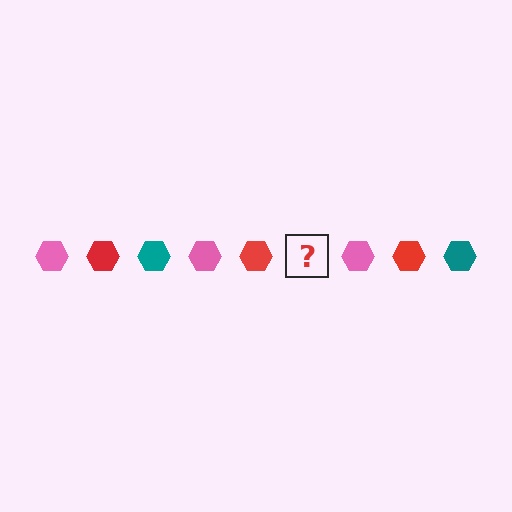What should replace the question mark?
The question mark should be replaced with a teal hexagon.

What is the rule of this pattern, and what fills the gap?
The rule is that the pattern cycles through pink, red, teal hexagons. The gap should be filled with a teal hexagon.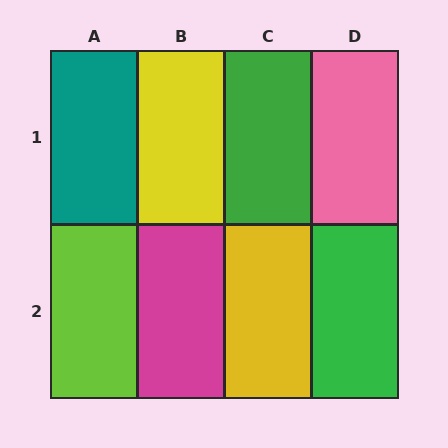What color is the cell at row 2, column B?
Magenta.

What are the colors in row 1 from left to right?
Teal, yellow, green, pink.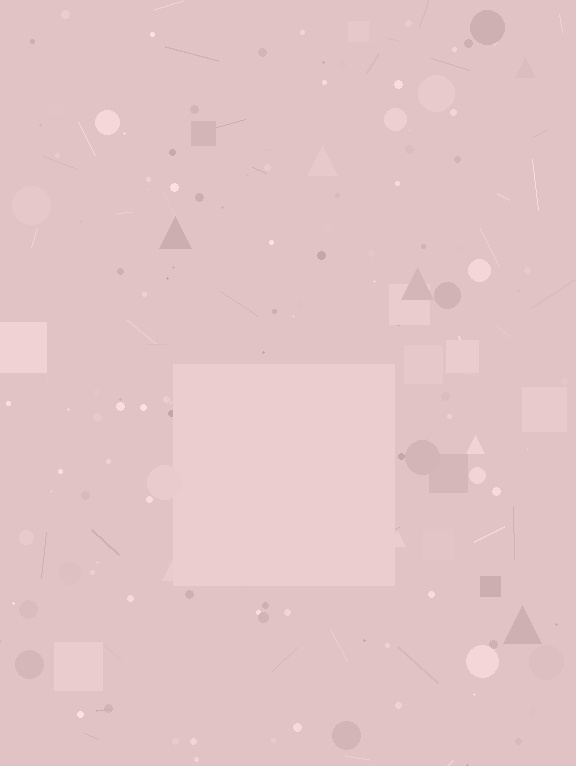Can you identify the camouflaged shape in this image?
The camouflaged shape is a square.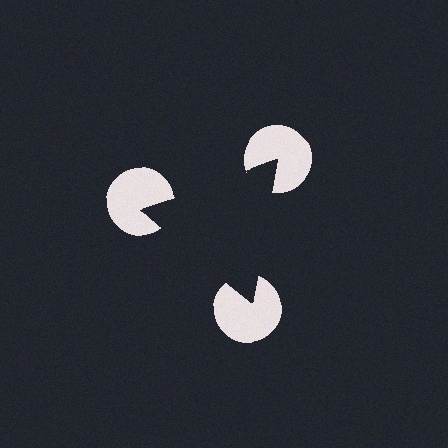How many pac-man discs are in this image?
There are 3 — one at each vertex of the illusory triangle.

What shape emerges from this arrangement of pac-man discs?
An illusory triangle — its edges are inferred from the aligned wedge cuts in the pac-man discs, not physically drawn.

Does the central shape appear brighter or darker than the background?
It typically appears slightly darker than the background, even though no actual brightness change is drawn.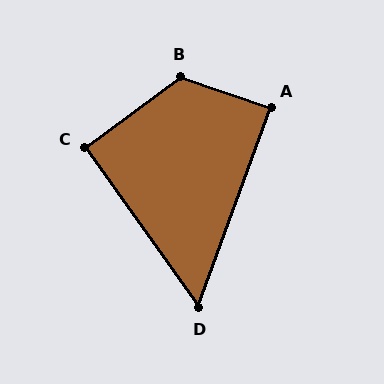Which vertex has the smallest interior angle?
D, at approximately 55 degrees.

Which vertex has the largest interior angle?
B, at approximately 125 degrees.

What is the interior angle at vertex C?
Approximately 91 degrees (approximately right).